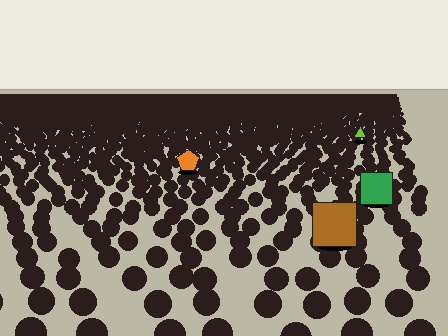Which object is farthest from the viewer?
The lime triangle is farthest from the viewer. It appears smaller and the ground texture around it is denser.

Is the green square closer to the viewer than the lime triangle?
Yes. The green square is closer — you can tell from the texture gradient: the ground texture is coarser near it.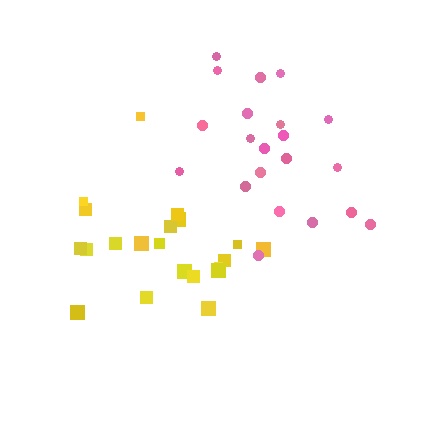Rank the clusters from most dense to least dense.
pink, yellow.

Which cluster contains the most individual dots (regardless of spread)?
Yellow (21).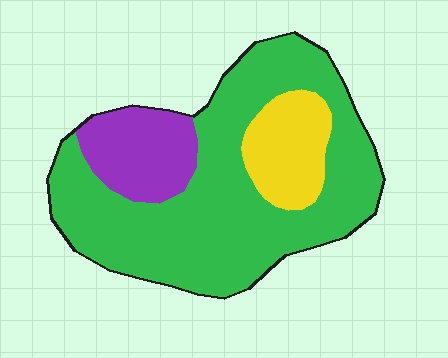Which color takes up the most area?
Green, at roughly 70%.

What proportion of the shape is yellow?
Yellow takes up about one eighth (1/8) of the shape.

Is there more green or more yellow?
Green.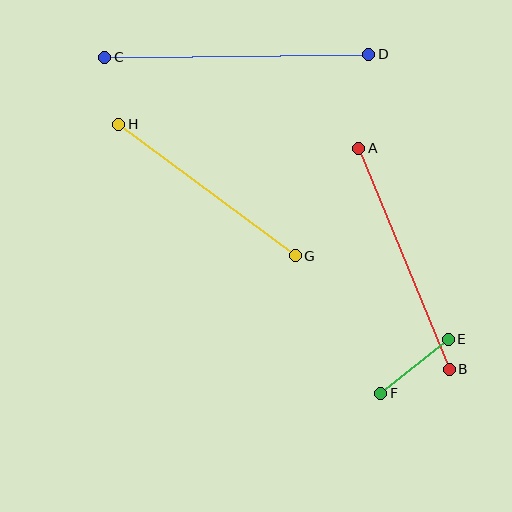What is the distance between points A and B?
The distance is approximately 239 pixels.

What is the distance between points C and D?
The distance is approximately 264 pixels.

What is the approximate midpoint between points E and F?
The midpoint is at approximately (414, 366) pixels.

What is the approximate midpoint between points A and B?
The midpoint is at approximately (404, 259) pixels.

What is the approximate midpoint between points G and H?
The midpoint is at approximately (207, 190) pixels.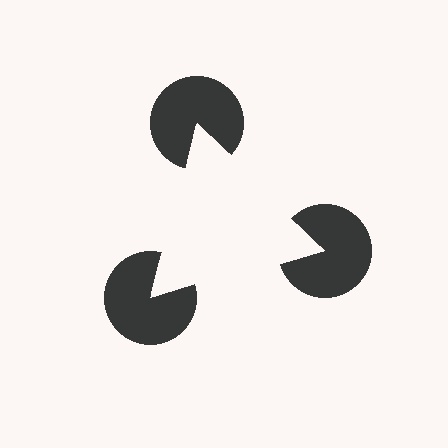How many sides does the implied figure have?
3 sides.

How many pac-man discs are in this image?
There are 3 — one at each vertex of the illusory triangle.